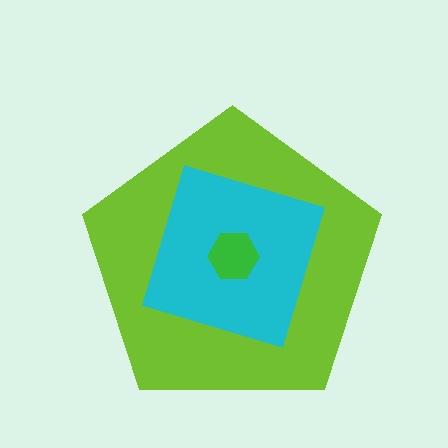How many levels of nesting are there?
3.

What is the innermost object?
The green hexagon.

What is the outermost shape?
The lime pentagon.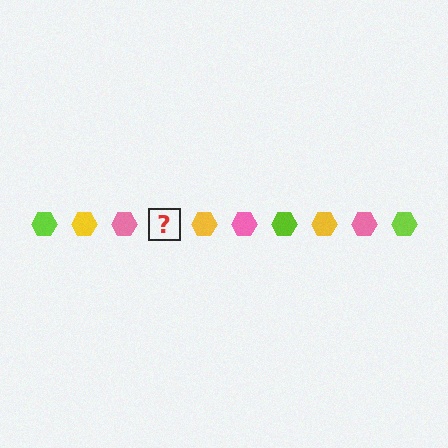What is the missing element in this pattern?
The missing element is a lime hexagon.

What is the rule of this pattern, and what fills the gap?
The rule is that the pattern cycles through lime, yellow, pink hexagons. The gap should be filled with a lime hexagon.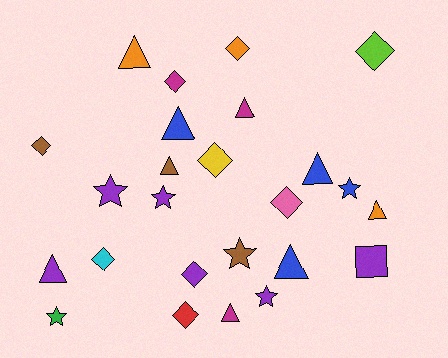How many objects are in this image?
There are 25 objects.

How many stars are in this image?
There are 6 stars.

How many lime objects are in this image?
There is 1 lime object.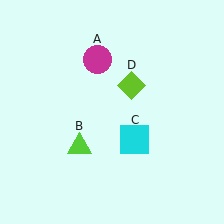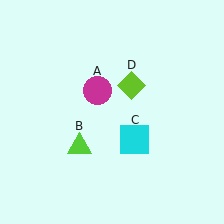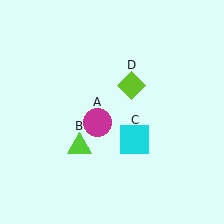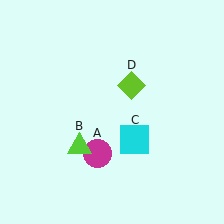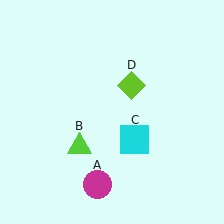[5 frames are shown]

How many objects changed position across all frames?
1 object changed position: magenta circle (object A).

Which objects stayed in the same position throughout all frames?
Lime triangle (object B) and cyan square (object C) and lime diamond (object D) remained stationary.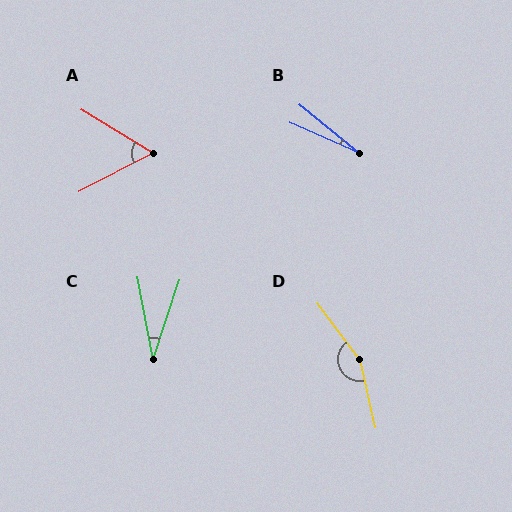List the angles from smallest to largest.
B (15°), C (29°), A (59°), D (156°).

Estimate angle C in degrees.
Approximately 29 degrees.